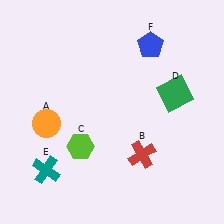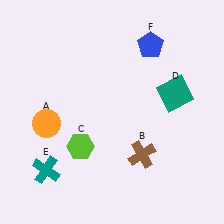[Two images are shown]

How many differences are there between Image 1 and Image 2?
There are 2 differences between the two images.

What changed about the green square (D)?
In Image 1, D is green. In Image 2, it changed to teal.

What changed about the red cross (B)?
In Image 1, B is red. In Image 2, it changed to brown.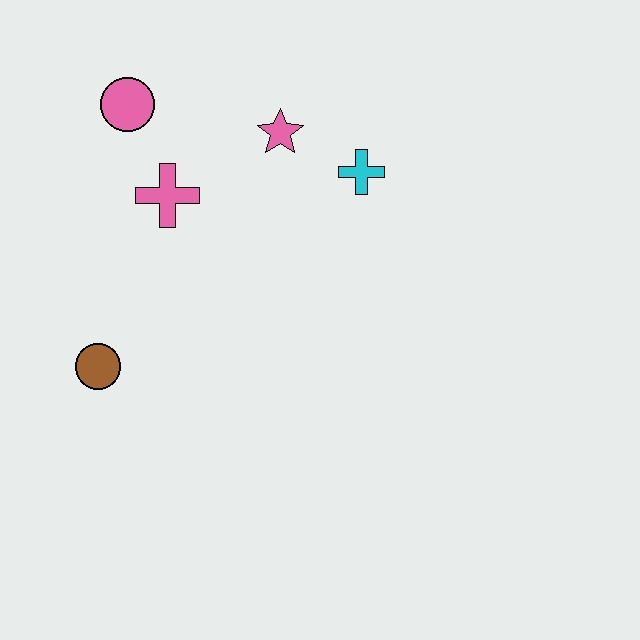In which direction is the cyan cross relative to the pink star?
The cyan cross is to the right of the pink star.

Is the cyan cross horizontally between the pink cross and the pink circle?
No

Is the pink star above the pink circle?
No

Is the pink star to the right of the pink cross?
Yes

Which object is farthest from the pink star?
The brown circle is farthest from the pink star.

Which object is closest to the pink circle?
The pink cross is closest to the pink circle.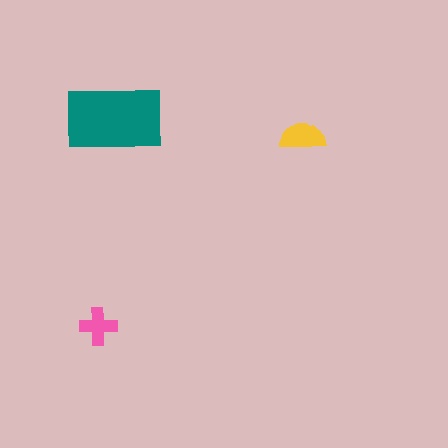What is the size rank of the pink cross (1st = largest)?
3rd.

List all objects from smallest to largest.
The pink cross, the yellow semicircle, the teal rectangle.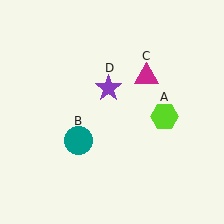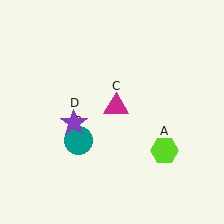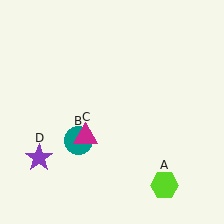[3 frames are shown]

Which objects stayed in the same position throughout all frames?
Teal circle (object B) remained stationary.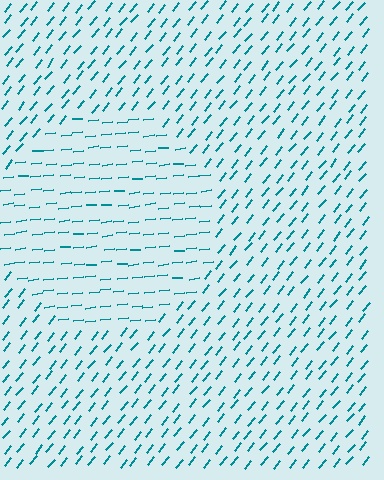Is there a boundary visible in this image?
Yes, there is a texture boundary formed by a change in line orientation.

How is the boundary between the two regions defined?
The boundary is defined purely by a change in line orientation (approximately 45 degrees difference). All lines are the same color and thickness.